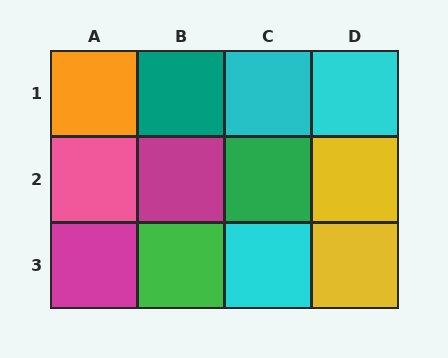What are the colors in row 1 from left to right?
Orange, teal, cyan, cyan.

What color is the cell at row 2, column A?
Pink.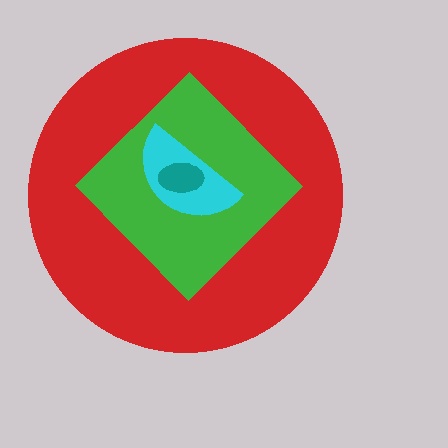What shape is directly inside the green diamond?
The cyan semicircle.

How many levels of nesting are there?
4.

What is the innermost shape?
The teal ellipse.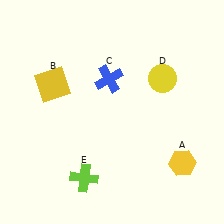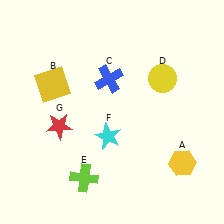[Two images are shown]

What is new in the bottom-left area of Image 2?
A cyan star (F) was added in the bottom-left area of Image 2.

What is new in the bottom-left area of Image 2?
A red star (G) was added in the bottom-left area of Image 2.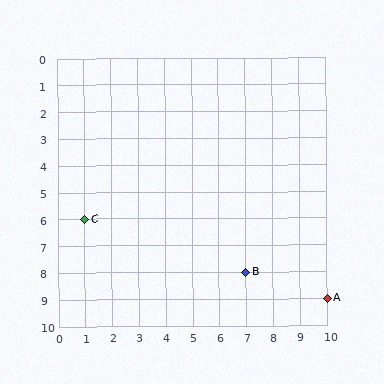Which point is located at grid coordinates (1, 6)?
Point C is at (1, 6).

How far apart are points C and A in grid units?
Points C and A are 9 columns and 3 rows apart (about 9.5 grid units diagonally).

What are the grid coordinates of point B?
Point B is at grid coordinates (7, 8).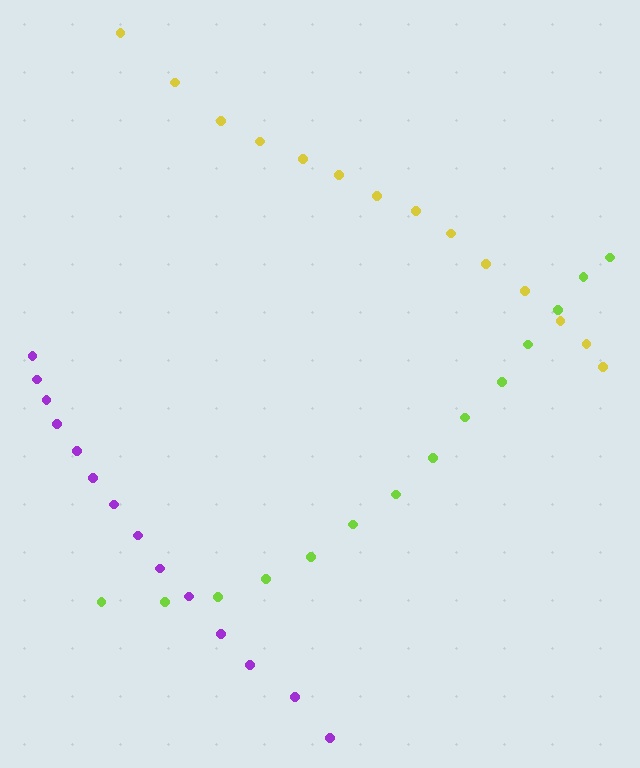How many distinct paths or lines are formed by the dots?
There are 3 distinct paths.